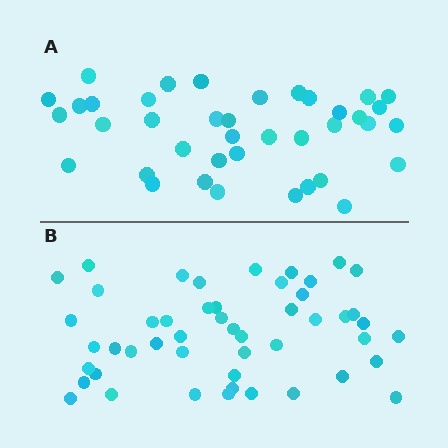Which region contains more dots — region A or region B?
Region B (the bottom region) has more dots.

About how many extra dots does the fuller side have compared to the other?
Region B has roughly 10 or so more dots than region A.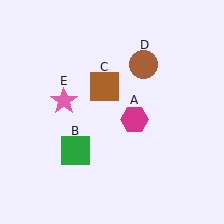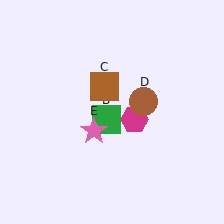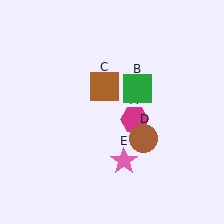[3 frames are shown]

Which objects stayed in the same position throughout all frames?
Magenta hexagon (object A) and brown square (object C) remained stationary.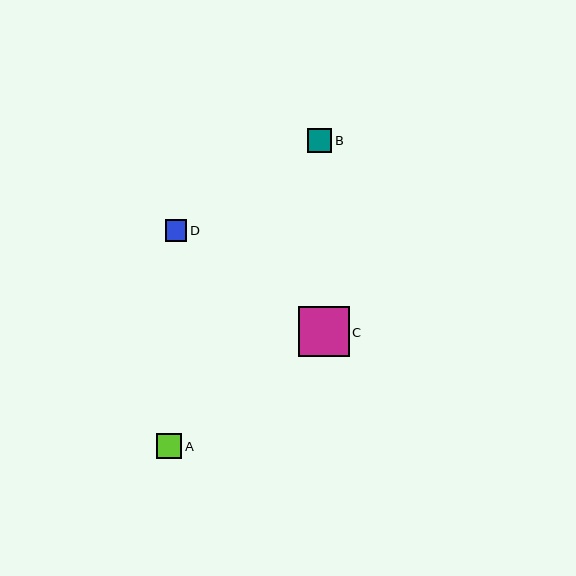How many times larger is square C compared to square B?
Square C is approximately 2.1 times the size of square B.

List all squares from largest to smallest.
From largest to smallest: C, A, B, D.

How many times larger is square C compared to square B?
Square C is approximately 2.1 times the size of square B.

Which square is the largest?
Square C is the largest with a size of approximately 51 pixels.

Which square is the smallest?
Square D is the smallest with a size of approximately 22 pixels.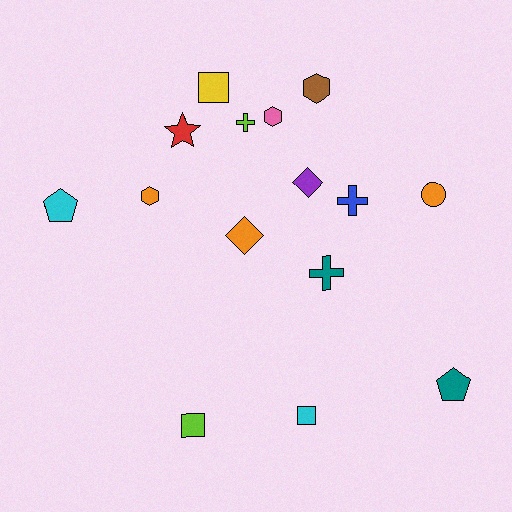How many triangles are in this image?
There are no triangles.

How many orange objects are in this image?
There are 3 orange objects.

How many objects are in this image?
There are 15 objects.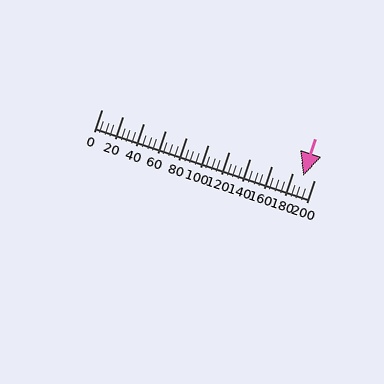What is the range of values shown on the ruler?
The ruler shows values from 0 to 200.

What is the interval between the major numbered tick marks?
The major tick marks are spaced 20 units apart.